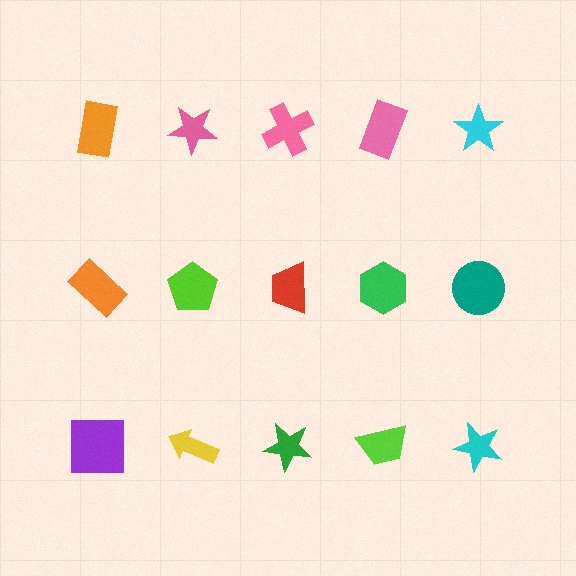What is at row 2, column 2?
A lime pentagon.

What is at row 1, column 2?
A pink star.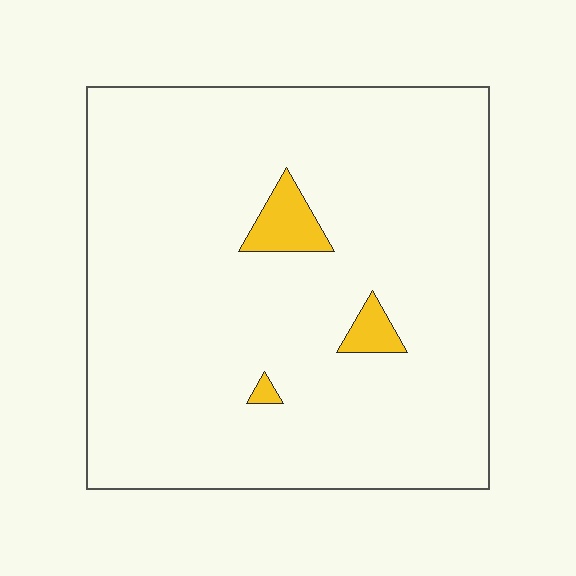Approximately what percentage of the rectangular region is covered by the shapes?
Approximately 5%.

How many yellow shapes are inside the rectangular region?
3.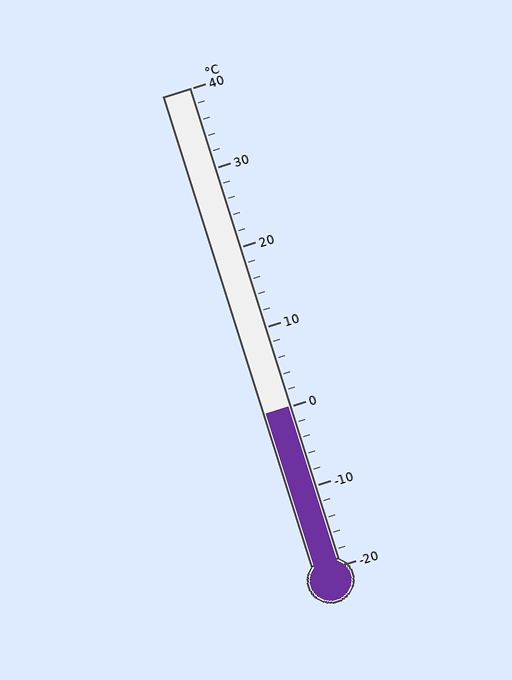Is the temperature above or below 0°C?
The temperature is at 0°C.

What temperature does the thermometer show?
The thermometer shows approximately 0°C.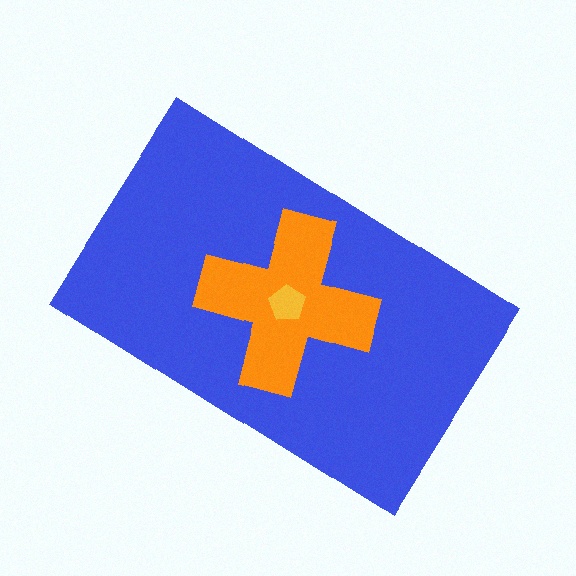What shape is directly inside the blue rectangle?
The orange cross.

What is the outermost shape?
The blue rectangle.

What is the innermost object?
The yellow pentagon.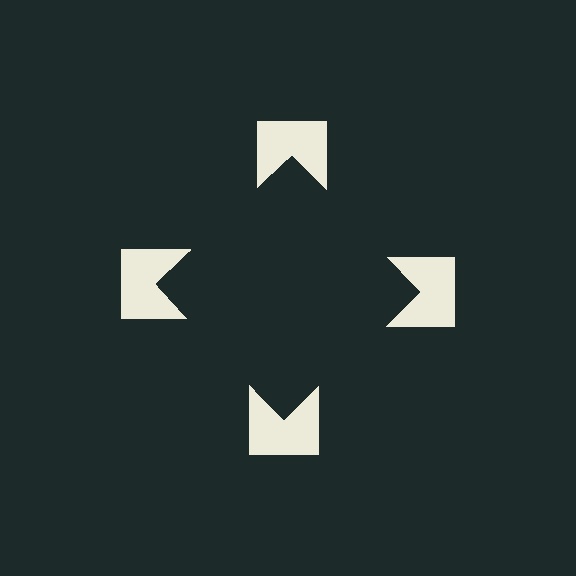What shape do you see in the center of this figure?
An illusory square — its edges are inferred from the aligned wedge cuts in the notched squares, not physically drawn.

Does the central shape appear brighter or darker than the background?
It typically appears slightly darker than the background, even though no actual brightness change is drawn.